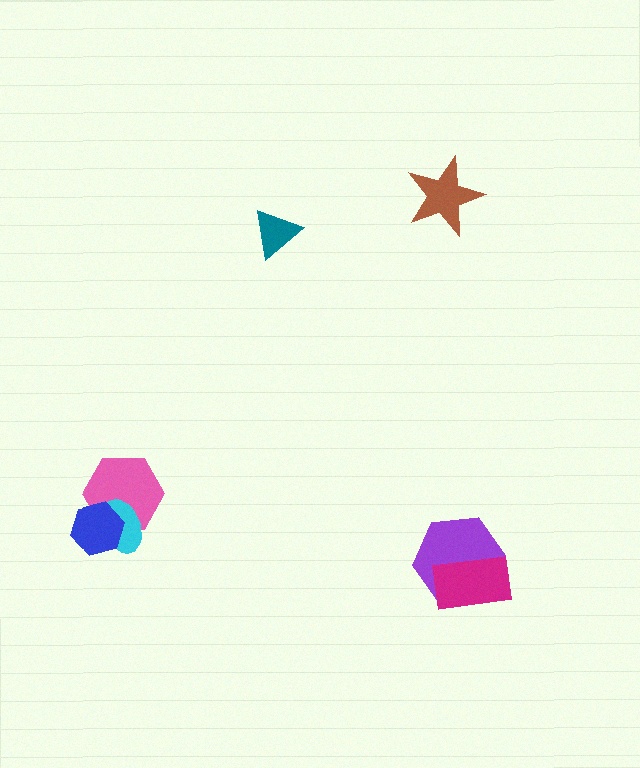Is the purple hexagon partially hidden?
Yes, it is partially covered by another shape.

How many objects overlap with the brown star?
0 objects overlap with the brown star.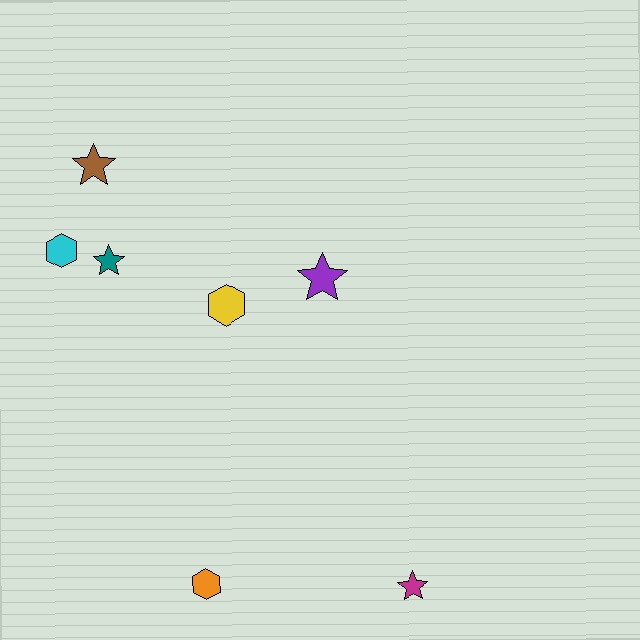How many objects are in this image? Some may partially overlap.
There are 7 objects.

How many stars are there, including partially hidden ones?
There are 4 stars.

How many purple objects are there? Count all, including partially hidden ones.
There is 1 purple object.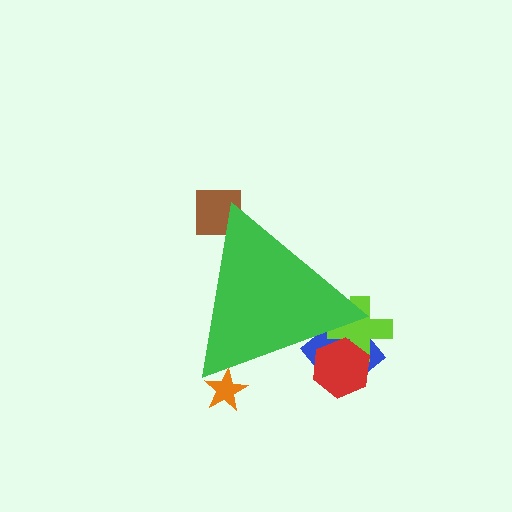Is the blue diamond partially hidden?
Yes, the blue diamond is partially hidden behind the green triangle.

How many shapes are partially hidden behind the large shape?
5 shapes are partially hidden.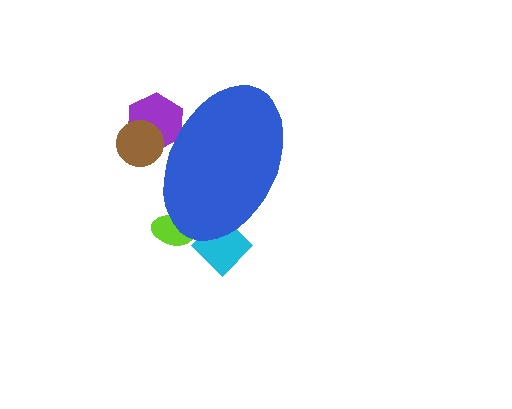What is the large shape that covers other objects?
A blue ellipse.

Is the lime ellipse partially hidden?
Yes, the lime ellipse is partially hidden behind the blue ellipse.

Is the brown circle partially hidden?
Yes, the brown circle is partially hidden behind the blue ellipse.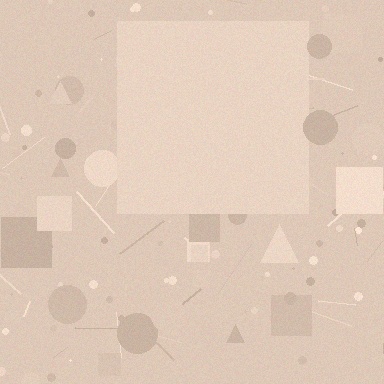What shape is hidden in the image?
A square is hidden in the image.